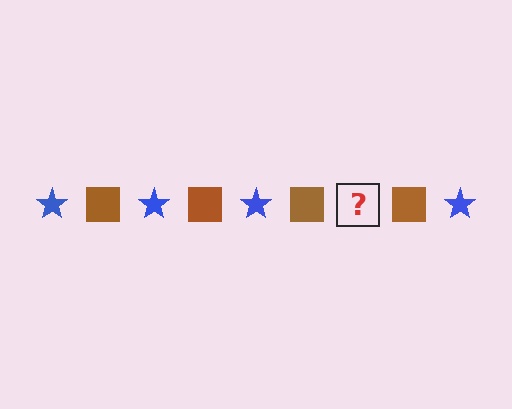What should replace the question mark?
The question mark should be replaced with a blue star.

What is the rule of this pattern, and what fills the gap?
The rule is that the pattern alternates between blue star and brown square. The gap should be filled with a blue star.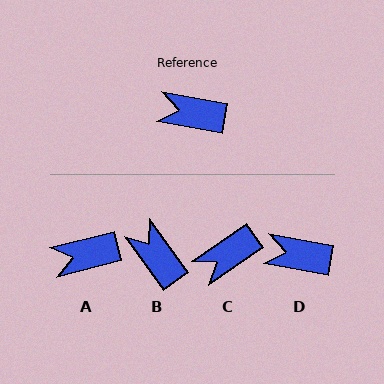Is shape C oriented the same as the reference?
No, it is off by about 45 degrees.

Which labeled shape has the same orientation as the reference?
D.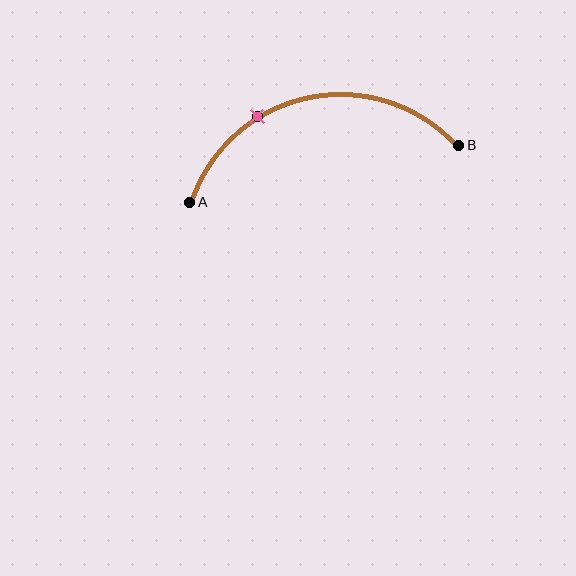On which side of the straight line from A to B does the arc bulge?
The arc bulges above the straight line connecting A and B.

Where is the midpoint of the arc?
The arc midpoint is the point on the curve farthest from the straight line joining A and B. It sits above that line.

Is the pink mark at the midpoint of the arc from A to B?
No. The pink mark lies on the arc but is closer to endpoint A. The arc midpoint would be at the point on the curve equidistant along the arc from both A and B.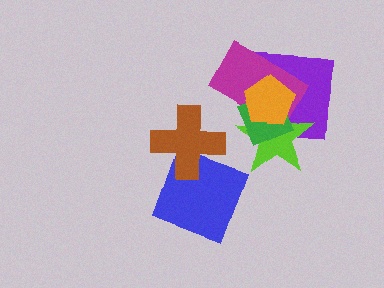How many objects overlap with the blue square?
1 object overlaps with the blue square.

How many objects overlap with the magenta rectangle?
4 objects overlap with the magenta rectangle.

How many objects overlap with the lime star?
4 objects overlap with the lime star.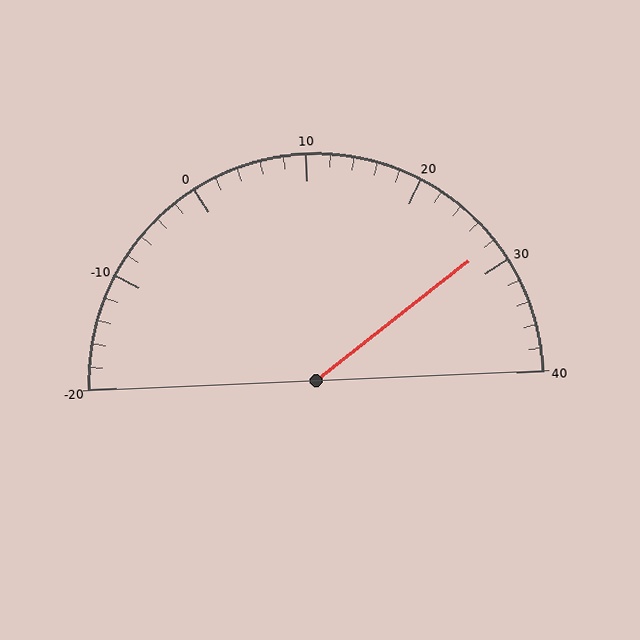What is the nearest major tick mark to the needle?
The nearest major tick mark is 30.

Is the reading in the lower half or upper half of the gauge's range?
The reading is in the upper half of the range (-20 to 40).